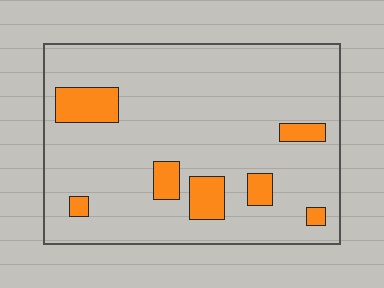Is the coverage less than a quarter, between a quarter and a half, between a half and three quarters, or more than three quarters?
Less than a quarter.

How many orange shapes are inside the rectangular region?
7.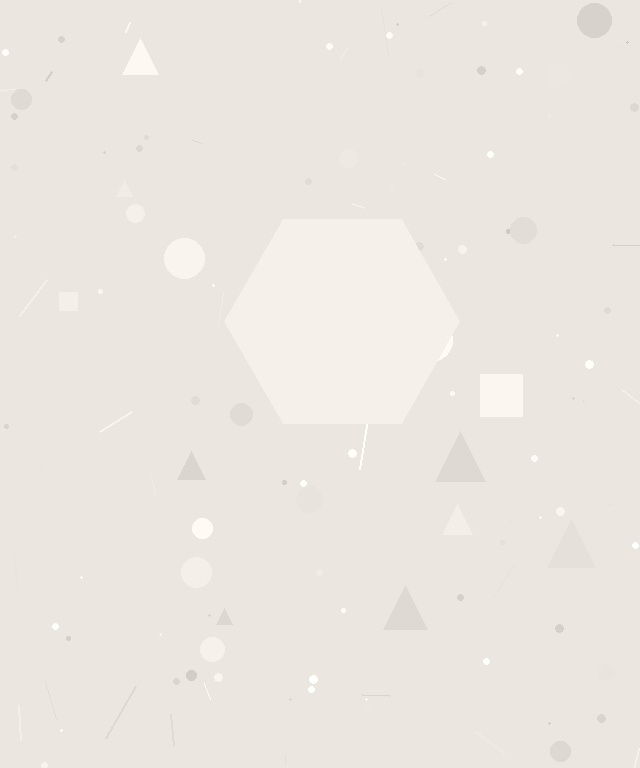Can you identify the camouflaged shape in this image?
The camouflaged shape is a hexagon.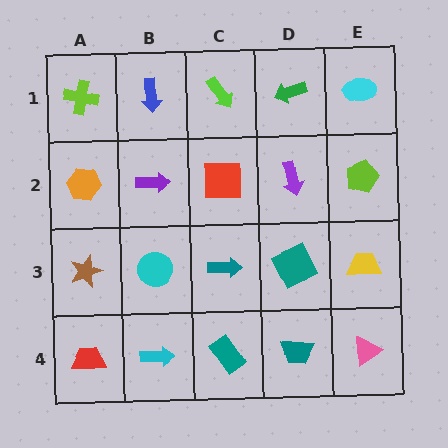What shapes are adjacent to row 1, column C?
A red square (row 2, column C), a blue arrow (row 1, column B), a green arrow (row 1, column D).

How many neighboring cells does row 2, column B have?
4.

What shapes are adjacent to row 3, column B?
A purple arrow (row 2, column B), a cyan arrow (row 4, column B), a brown star (row 3, column A), a teal arrow (row 3, column C).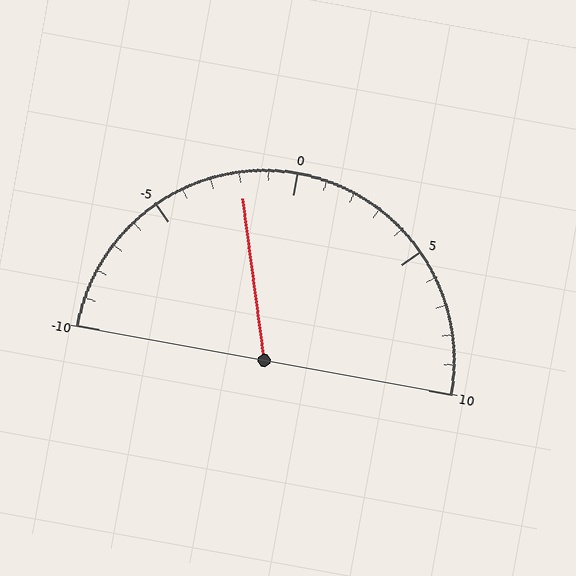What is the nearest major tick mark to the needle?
The nearest major tick mark is 0.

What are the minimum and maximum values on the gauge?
The gauge ranges from -10 to 10.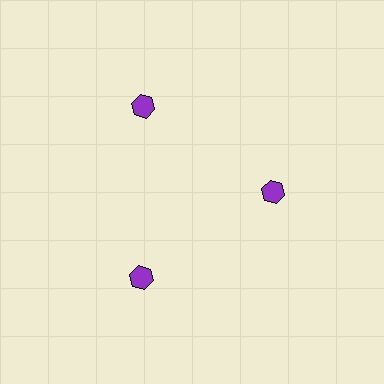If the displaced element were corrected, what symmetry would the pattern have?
It would have 3-fold rotational symmetry — the pattern would map onto itself every 120 degrees.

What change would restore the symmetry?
The symmetry would be restored by moving it outward, back onto the ring so that all 3 hexagons sit at equal angles and equal distance from the center.